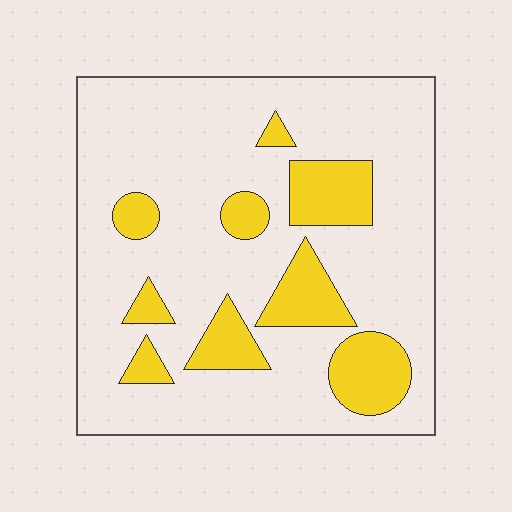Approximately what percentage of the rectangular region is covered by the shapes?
Approximately 20%.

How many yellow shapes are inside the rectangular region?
9.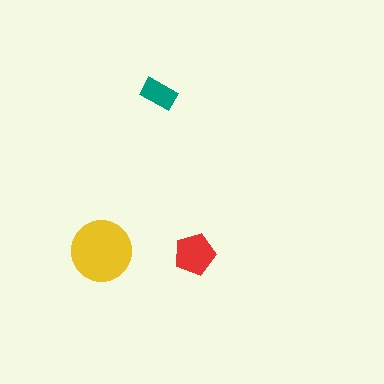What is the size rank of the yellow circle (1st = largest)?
1st.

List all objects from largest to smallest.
The yellow circle, the red pentagon, the teal rectangle.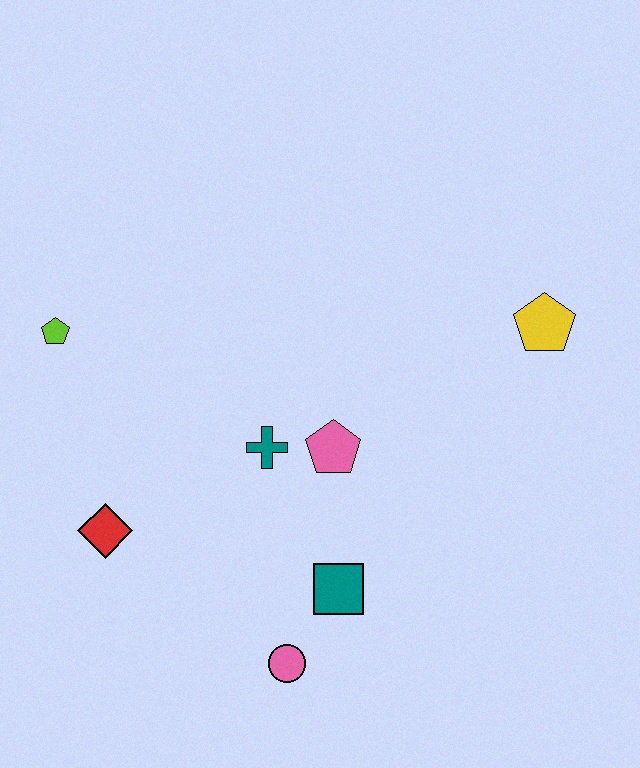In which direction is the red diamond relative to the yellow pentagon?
The red diamond is to the left of the yellow pentagon.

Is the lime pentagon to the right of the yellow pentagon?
No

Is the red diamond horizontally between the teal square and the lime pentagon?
Yes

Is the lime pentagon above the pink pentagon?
Yes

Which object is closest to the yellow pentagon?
The pink pentagon is closest to the yellow pentagon.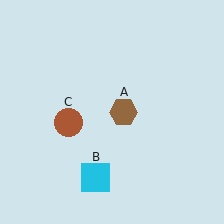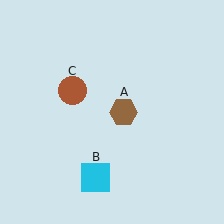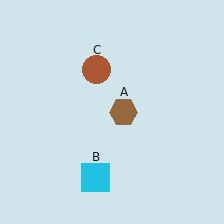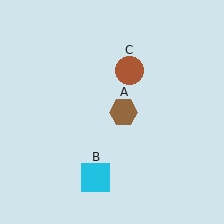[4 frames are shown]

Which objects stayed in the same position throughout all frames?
Brown hexagon (object A) and cyan square (object B) remained stationary.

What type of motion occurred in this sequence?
The brown circle (object C) rotated clockwise around the center of the scene.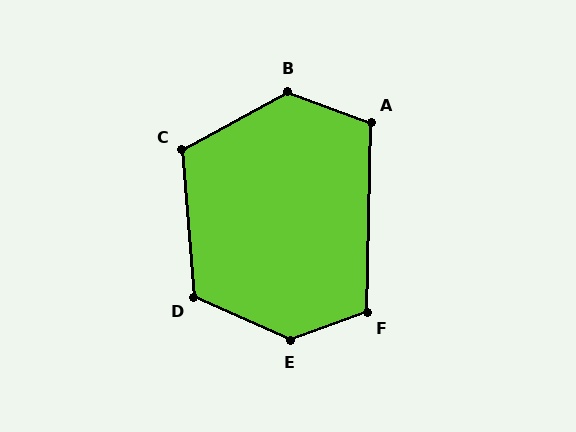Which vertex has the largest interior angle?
E, at approximately 135 degrees.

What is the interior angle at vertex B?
Approximately 130 degrees (obtuse).